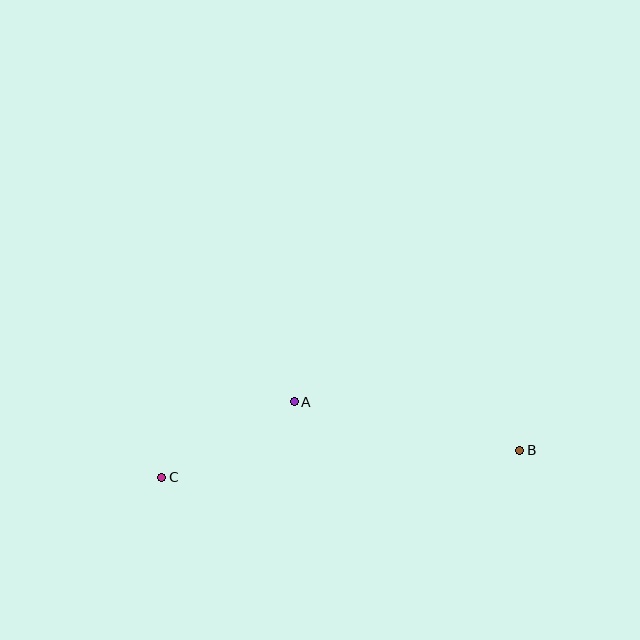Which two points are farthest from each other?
Points B and C are farthest from each other.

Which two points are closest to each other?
Points A and C are closest to each other.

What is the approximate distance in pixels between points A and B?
The distance between A and B is approximately 231 pixels.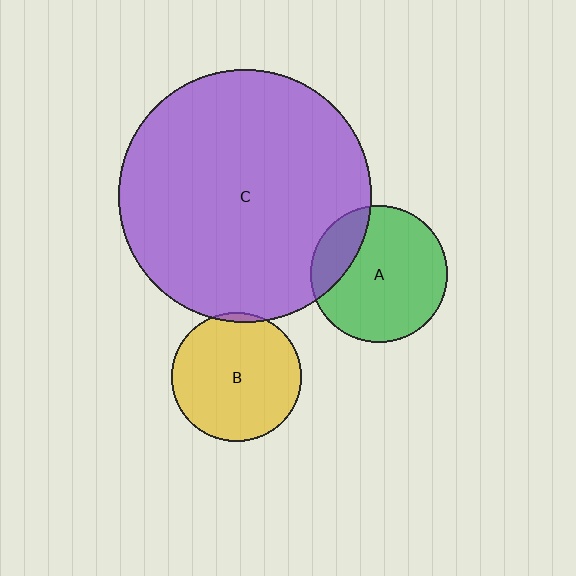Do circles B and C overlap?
Yes.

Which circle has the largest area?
Circle C (purple).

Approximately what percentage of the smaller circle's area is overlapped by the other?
Approximately 5%.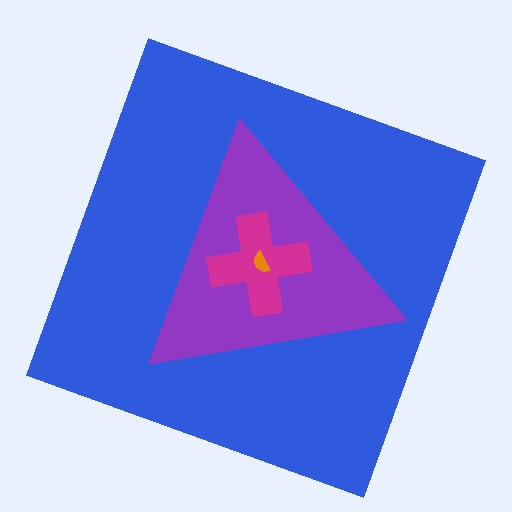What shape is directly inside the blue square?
The purple triangle.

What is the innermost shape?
The orange semicircle.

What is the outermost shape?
The blue square.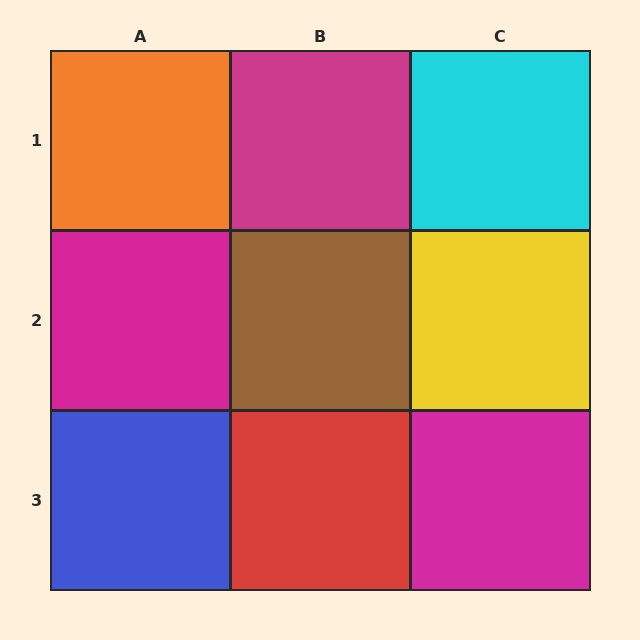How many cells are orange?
1 cell is orange.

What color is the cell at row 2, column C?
Yellow.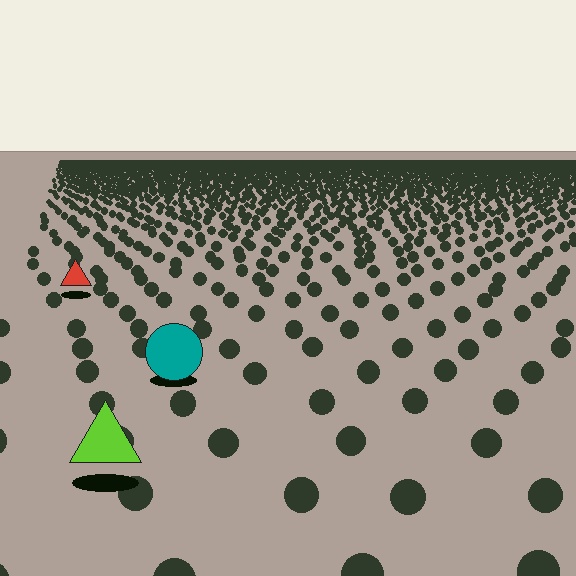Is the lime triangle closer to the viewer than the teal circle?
Yes. The lime triangle is closer — you can tell from the texture gradient: the ground texture is coarser near it.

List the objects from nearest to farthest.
From nearest to farthest: the lime triangle, the teal circle, the red triangle.